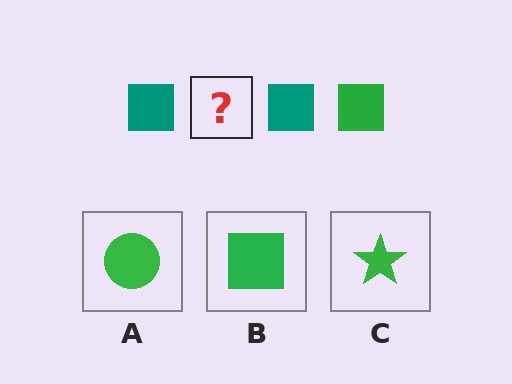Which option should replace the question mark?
Option B.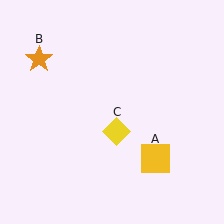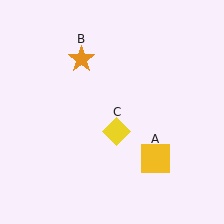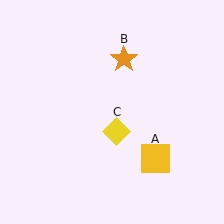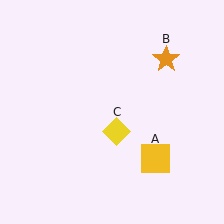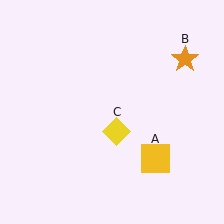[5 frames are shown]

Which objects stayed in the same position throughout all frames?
Yellow square (object A) and yellow diamond (object C) remained stationary.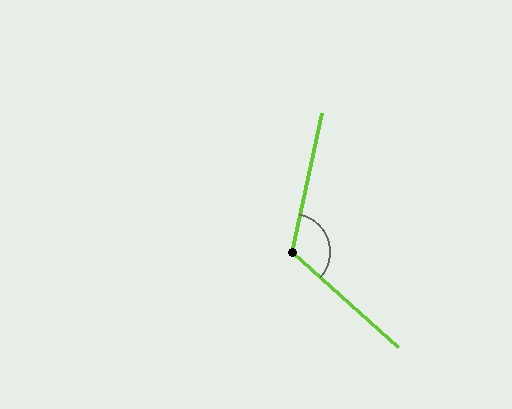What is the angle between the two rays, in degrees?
Approximately 120 degrees.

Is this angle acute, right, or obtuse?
It is obtuse.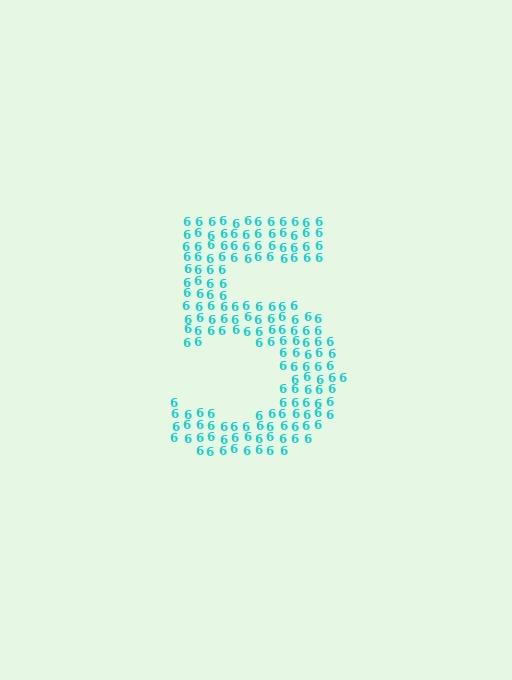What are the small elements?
The small elements are digit 6's.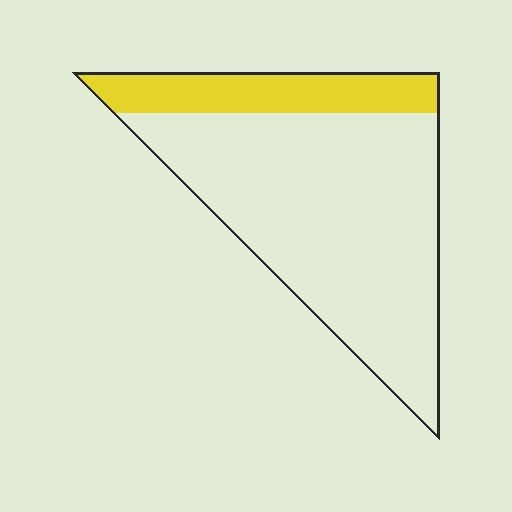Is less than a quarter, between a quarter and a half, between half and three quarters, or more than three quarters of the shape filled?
Less than a quarter.